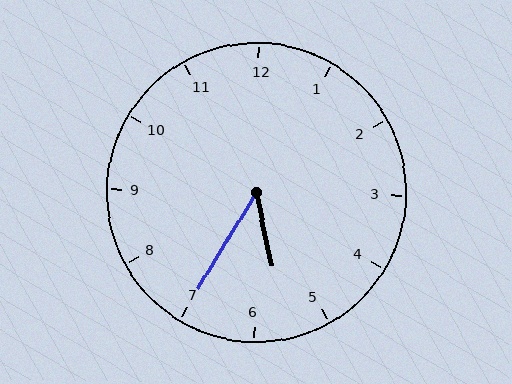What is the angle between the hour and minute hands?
Approximately 42 degrees.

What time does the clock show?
5:35.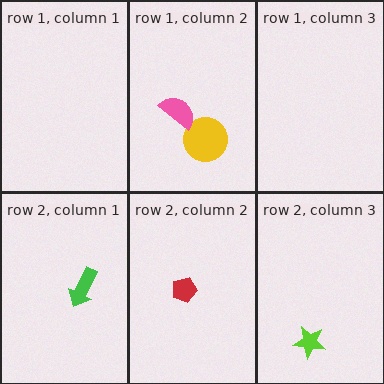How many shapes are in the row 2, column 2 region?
1.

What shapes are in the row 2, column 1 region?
The green arrow.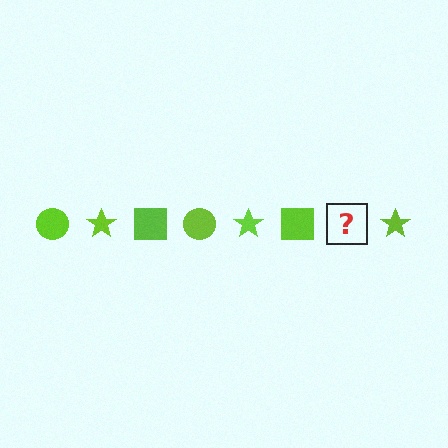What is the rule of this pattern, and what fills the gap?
The rule is that the pattern cycles through circle, star, square shapes in lime. The gap should be filled with a lime circle.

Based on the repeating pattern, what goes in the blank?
The blank should be a lime circle.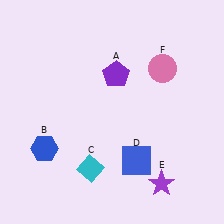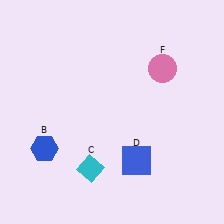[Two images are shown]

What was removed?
The purple pentagon (A), the purple star (E) were removed in Image 2.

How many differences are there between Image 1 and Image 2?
There are 2 differences between the two images.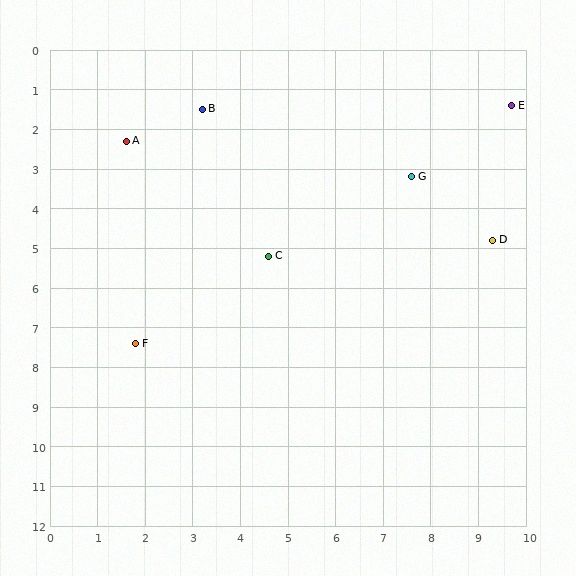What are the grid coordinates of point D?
Point D is at approximately (9.3, 4.8).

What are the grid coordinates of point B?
Point B is at approximately (3.2, 1.5).